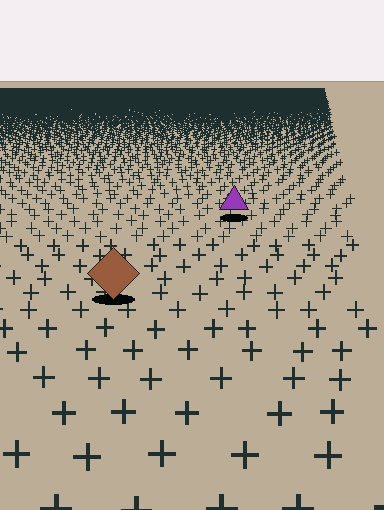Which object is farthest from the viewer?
The purple triangle is farthest from the viewer. It appears smaller and the ground texture around it is denser.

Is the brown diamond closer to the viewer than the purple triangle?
Yes. The brown diamond is closer — you can tell from the texture gradient: the ground texture is coarser near it.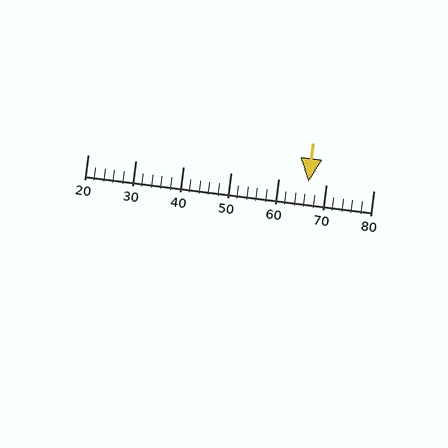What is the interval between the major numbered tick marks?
The major tick marks are spaced 10 units apart.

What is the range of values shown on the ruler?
The ruler shows values from 20 to 80.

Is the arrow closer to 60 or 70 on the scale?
The arrow is closer to 70.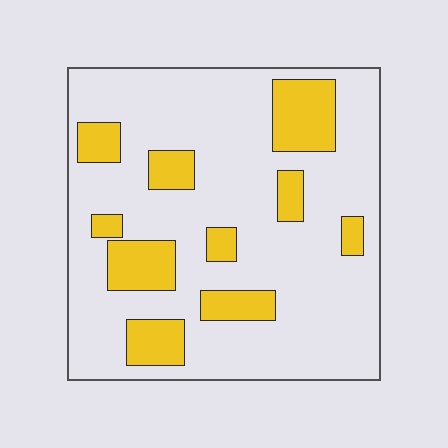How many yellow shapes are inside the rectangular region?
10.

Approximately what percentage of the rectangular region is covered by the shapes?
Approximately 20%.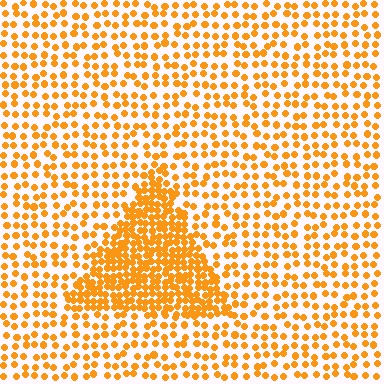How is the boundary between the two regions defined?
The boundary is defined by a change in element density (approximately 2.4x ratio). All elements are the same color, size, and shape.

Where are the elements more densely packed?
The elements are more densely packed inside the triangle boundary.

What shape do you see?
I see a triangle.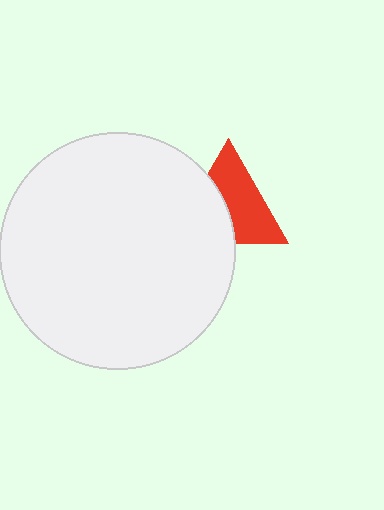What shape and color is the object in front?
The object in front is a white circle.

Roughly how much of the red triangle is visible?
About half of it is visible (roughly 58%).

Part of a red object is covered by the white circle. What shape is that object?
It is a triangle.